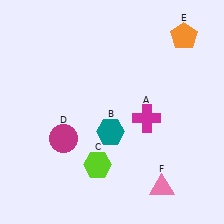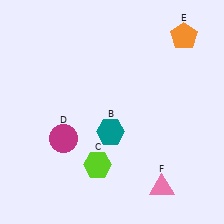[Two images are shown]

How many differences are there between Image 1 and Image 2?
There is 1 difference between the two images.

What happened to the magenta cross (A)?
The magenta cross (A) was removed in Image 2. It was in the bottom-right area of Image 1.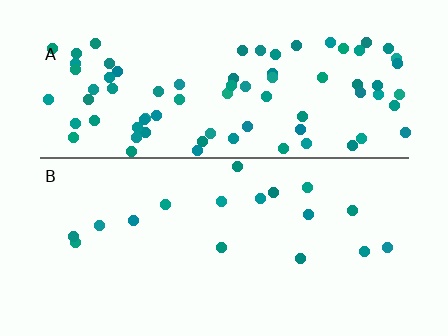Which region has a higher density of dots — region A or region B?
A (the top).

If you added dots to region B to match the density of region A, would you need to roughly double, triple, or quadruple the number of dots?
Approximately quadruple.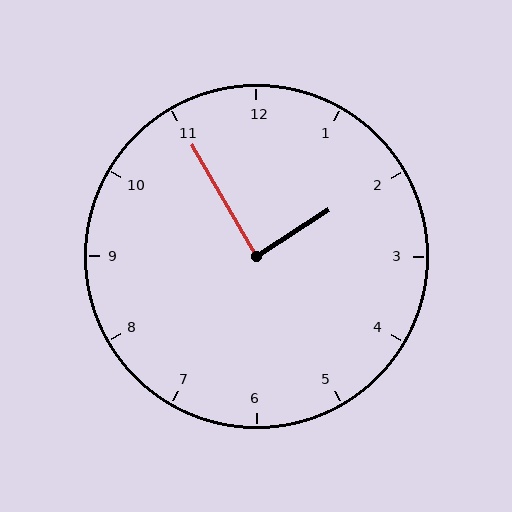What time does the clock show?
1:55.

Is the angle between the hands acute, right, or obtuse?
It is right.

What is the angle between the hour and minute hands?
Approximately 88 degrees.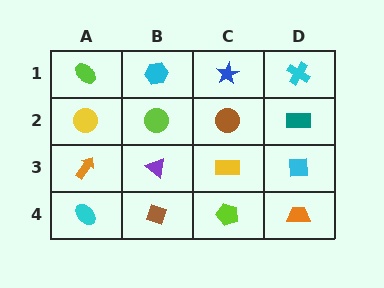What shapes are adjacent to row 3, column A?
A yellow circle (row 2, column A), a cyan ellipse (row 4, column A), a purple triangle (row 3, column B).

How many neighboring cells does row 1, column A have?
2.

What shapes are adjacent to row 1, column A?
A yellow circle (row 2, column A), a cyan hexagon (row 1, column B).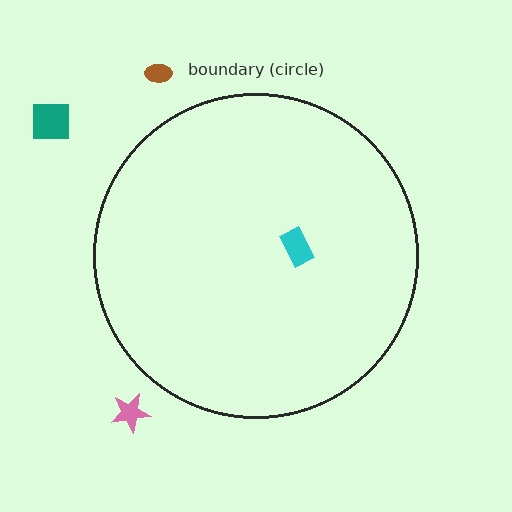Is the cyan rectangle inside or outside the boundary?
Inside.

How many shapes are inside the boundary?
1 inside, 3 outside.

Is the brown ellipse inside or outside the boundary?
Outside.